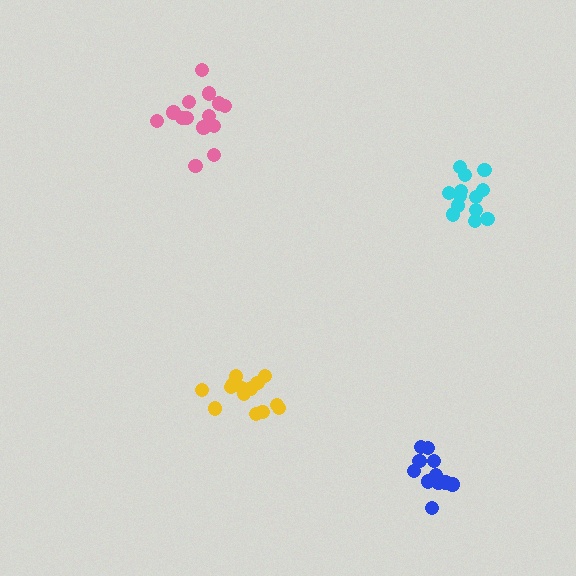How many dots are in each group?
Group 1: 14 dots, Group 2: 14 dots, Group 3: 12 dots, Group 4: 13 dots (53 total).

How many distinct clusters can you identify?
There are 4 distinct clusters.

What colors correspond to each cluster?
The clusters are colored: pink, yellow, blue, cyan.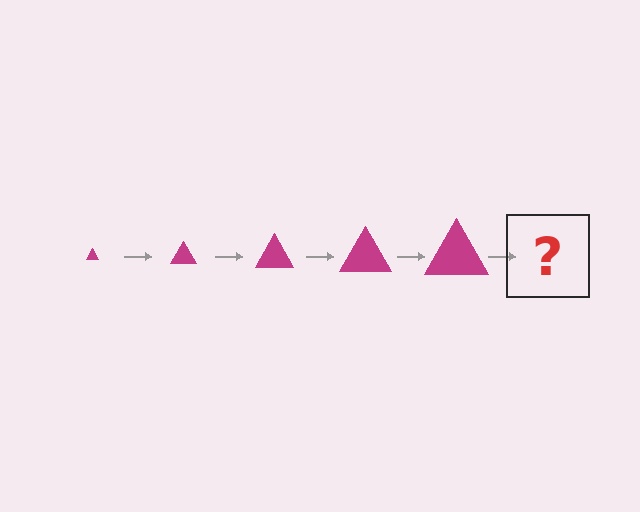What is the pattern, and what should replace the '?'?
The pattern is that the triangle gets progressively larger each step. The '?' should be a magenta triangle, larger than the previous one.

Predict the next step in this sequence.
The next step is a magenta triangle, larger than the previous one.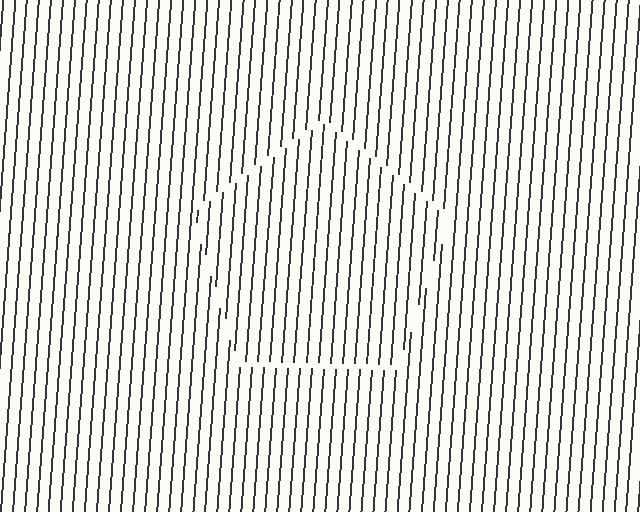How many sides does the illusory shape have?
5 sides — the line-ends trace a pentagon.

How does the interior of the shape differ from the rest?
The interior of the shape contains the same grating, shifted by half a period — the contour is defined by the phase discontinuity where line-ends from the inner and outer gratings abut.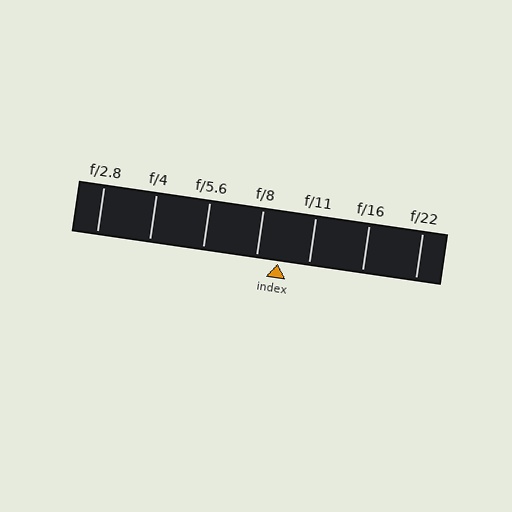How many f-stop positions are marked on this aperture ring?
There are 7 f-stop positions marked.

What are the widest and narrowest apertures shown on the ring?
The widest aperture shown is f/2.8 and the narrowest is f/22.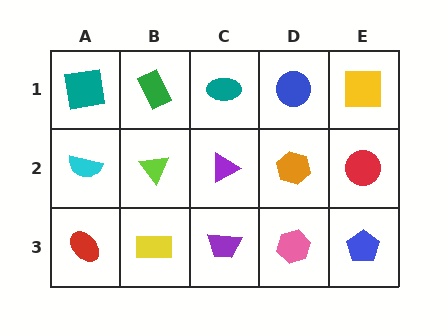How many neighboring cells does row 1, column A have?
2.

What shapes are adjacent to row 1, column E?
A red circle (row 2, column E), a blue circle (row 1, column D).